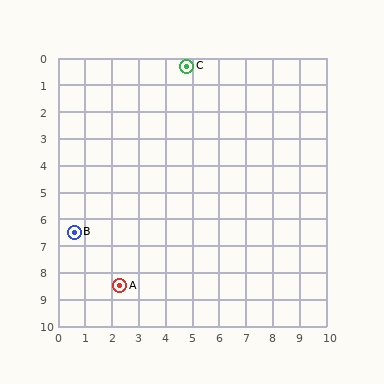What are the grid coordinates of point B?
Point B is at approximately (0.6, 6.5).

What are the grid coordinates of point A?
Point A is at approximately (2.3, 8.5).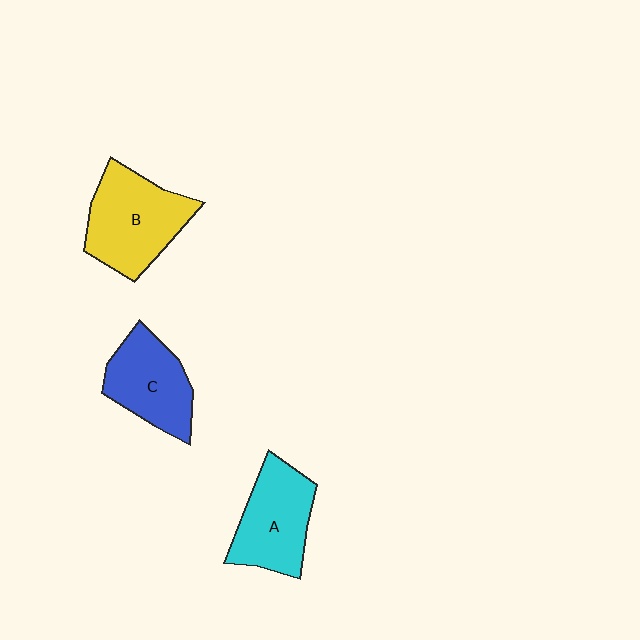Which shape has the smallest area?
Shape C (blue).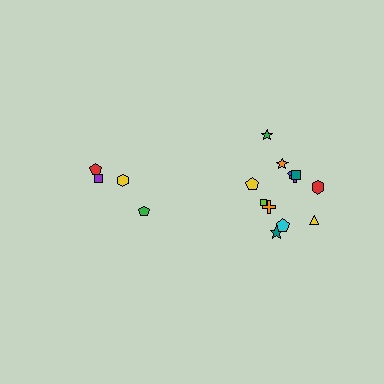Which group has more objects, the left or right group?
The right group.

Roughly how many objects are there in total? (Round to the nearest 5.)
Roughly 15 objects in total.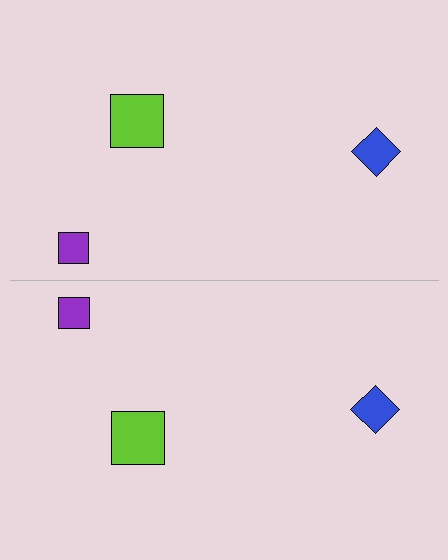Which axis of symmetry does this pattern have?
The pattern has a horizontal axis of symmetry running through the center of the image.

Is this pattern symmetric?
Yes, this pattern has bilateral (reflection) symmetry.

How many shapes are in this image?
There are 6 shapes in this image.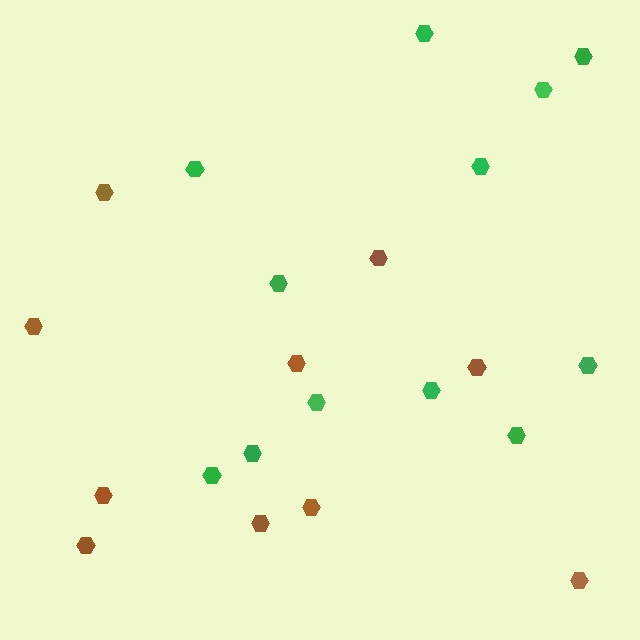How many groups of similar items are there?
There are 2 groups: one group of brown hexagons (10) and one group of green hexagons (12).